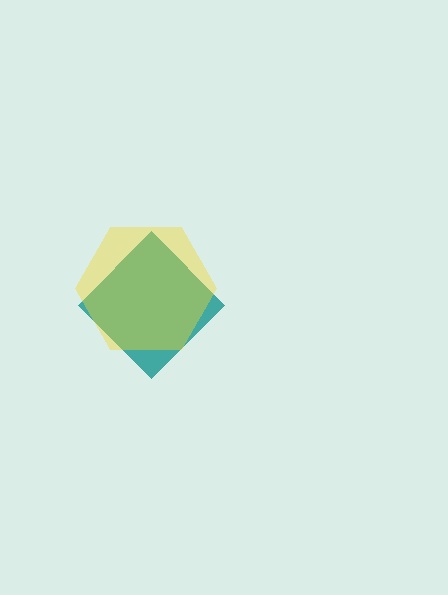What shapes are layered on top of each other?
The layered shapes are: a teal diamond, a yellow hexagon.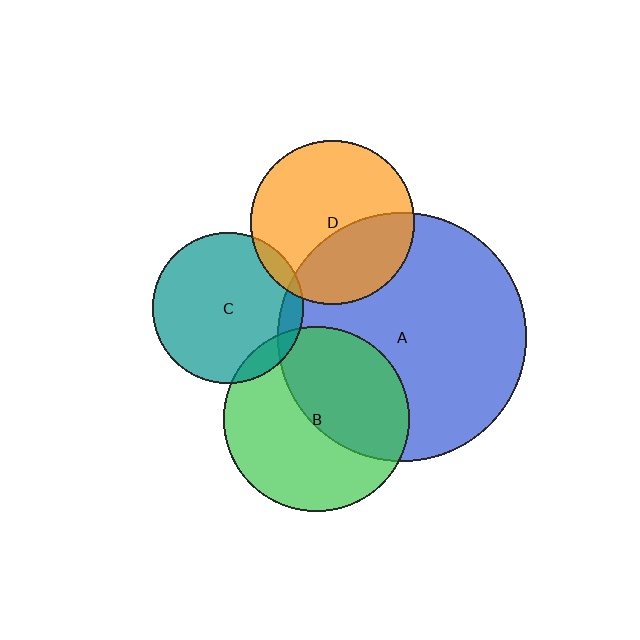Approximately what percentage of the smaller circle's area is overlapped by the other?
Approximately 10%.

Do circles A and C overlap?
Yes.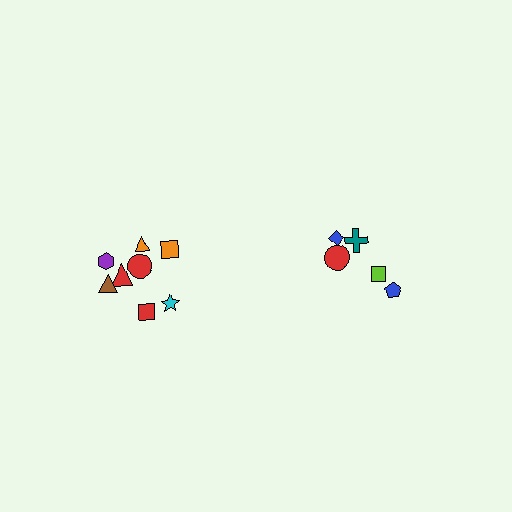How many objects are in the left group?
There are 8 objects.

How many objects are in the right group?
There are 5 objects.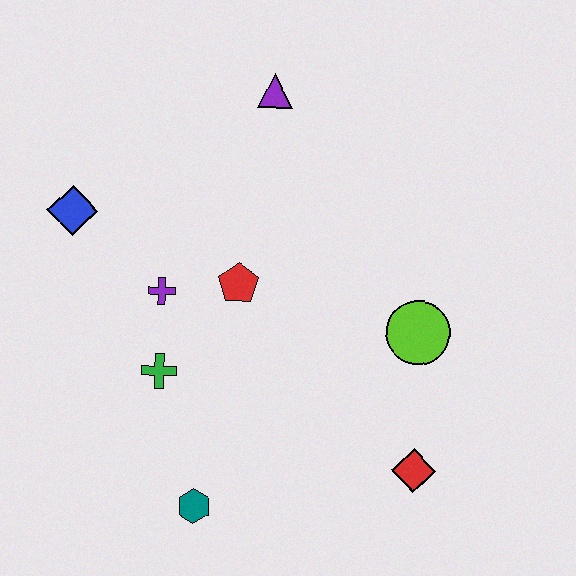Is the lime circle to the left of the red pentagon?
No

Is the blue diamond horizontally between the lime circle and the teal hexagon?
No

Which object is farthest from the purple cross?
The red diamond is farthest from the purple cross.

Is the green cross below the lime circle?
Yes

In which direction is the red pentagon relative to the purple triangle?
The red pentagon is below the purple triangle.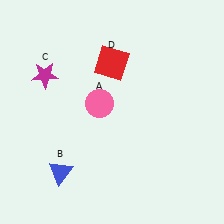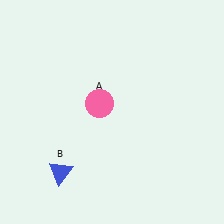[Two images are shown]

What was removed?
The red square (D), the magenta star (C) were removed in Image 2.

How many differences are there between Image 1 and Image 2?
There are 2 differences between the two images.